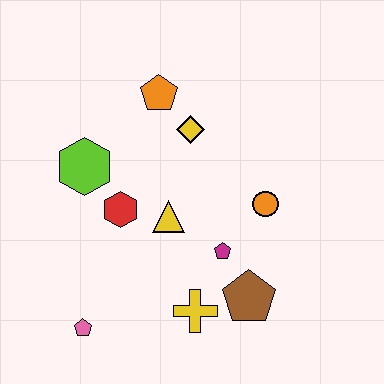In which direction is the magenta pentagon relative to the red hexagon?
The magenta pentagon is to the right of the red hexagon.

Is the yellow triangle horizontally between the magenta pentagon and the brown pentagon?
No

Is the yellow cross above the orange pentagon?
No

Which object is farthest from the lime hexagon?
The brown pentagon is farthest from the lime hexagon.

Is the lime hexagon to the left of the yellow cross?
Yes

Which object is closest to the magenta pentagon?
The brown pentagon is closest to the magenta pentagon.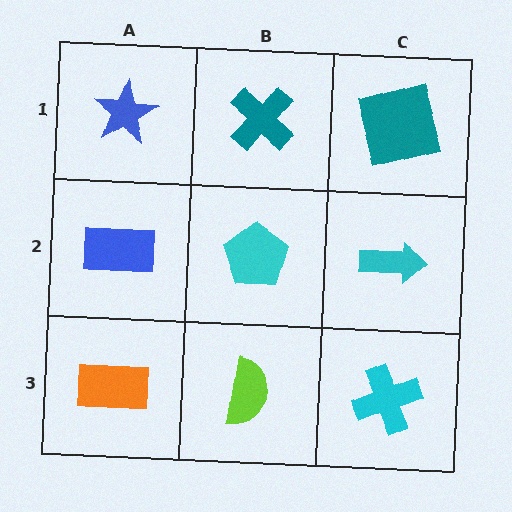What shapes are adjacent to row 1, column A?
A blue rectangle (row 2, column A), a teal cross (row 1, column B).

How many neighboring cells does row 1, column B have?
3.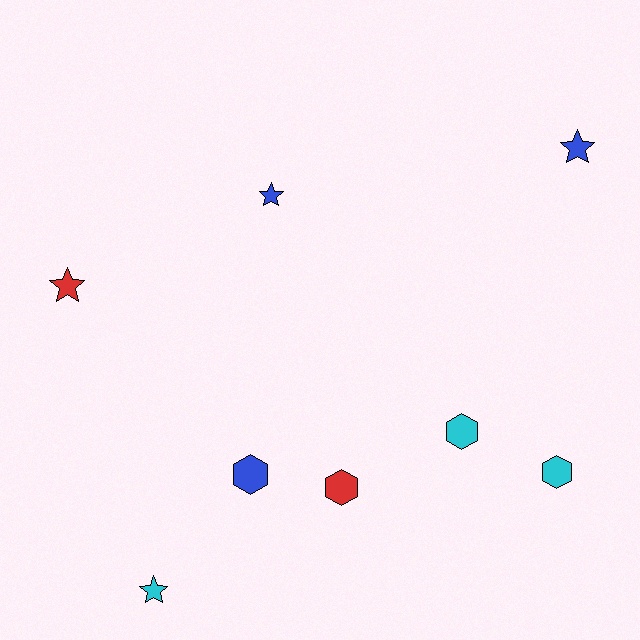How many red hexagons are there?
There is 1 red hexagon.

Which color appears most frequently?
Blue, with 3 objects.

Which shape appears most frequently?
Star, with 4 objects.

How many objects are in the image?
There are 8 objects.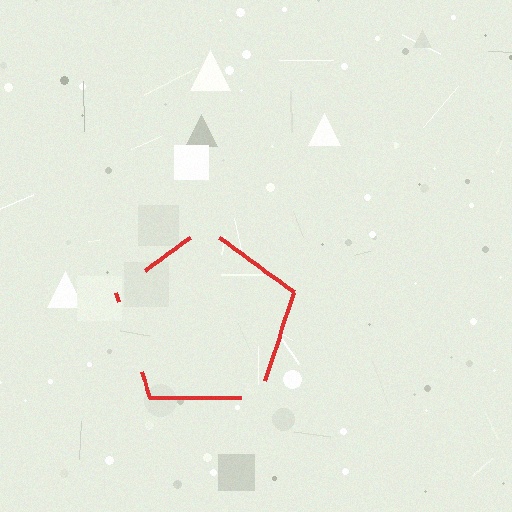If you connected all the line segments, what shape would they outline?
They would outline a pentagon.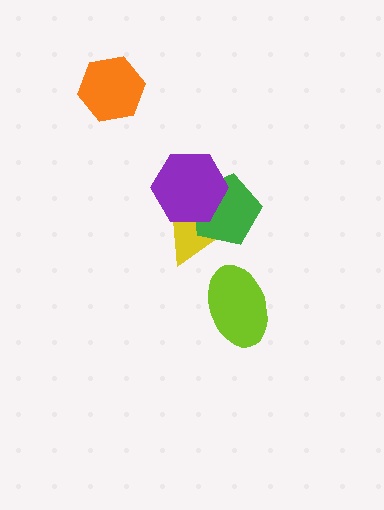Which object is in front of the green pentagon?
The purple hexagon is in front of the green pentagon.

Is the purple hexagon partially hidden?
No, no other shape covers it.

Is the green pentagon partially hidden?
Yes, it is partially covered by another shape.